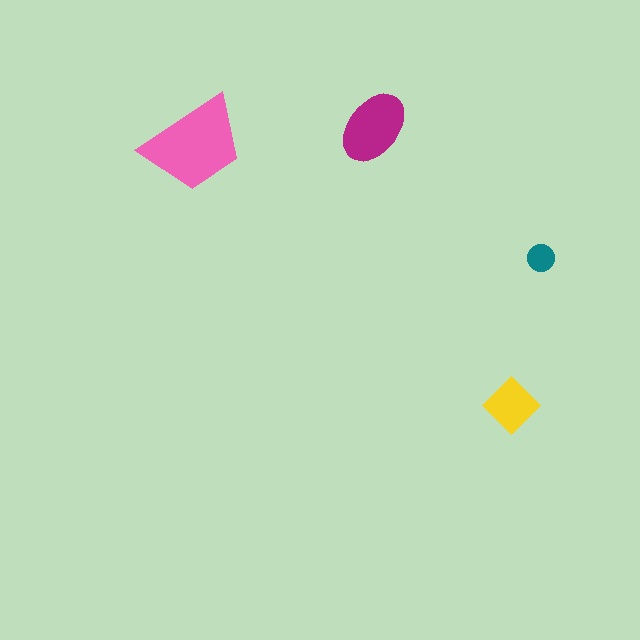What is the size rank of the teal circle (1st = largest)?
4th.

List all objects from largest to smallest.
The pink trapezoid, the magenta ellipse, the yellow diamond, the teal circle.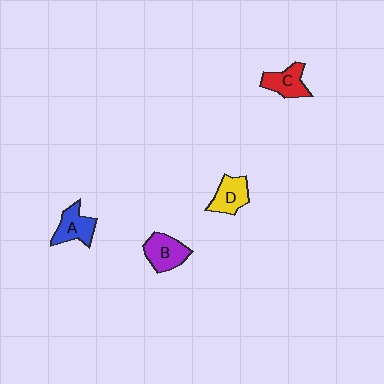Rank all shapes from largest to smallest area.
From largest to smallest: B (purple), A (blue), D (yellow), C (red).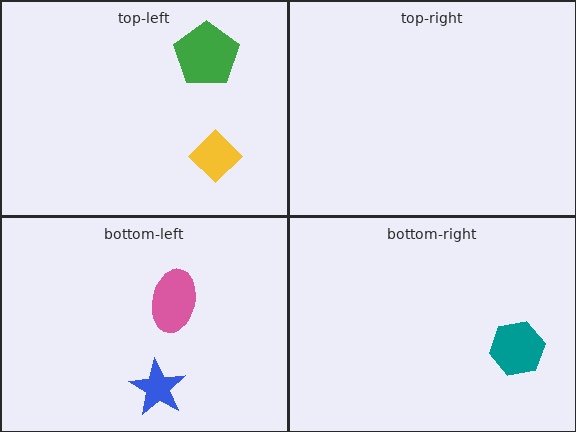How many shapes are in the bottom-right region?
1.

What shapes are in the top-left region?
The green pentagon, the yellow diamond.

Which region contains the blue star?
The bottom-left region.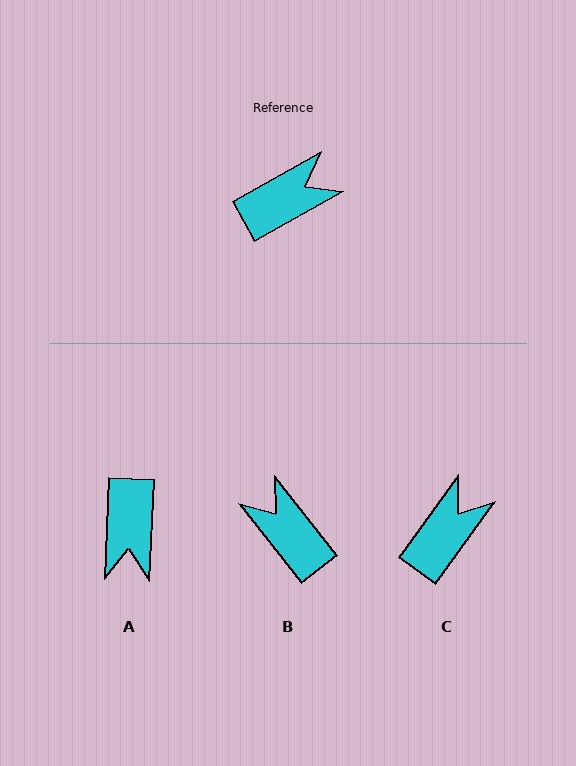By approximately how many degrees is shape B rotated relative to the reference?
Approximately 99 degrees counter-clockwise.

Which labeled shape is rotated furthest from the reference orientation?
A, about 122 degrees away.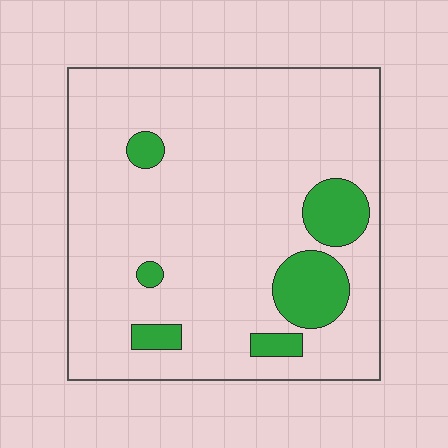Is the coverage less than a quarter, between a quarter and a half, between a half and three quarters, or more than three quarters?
Less than a quarter.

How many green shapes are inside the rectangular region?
6.